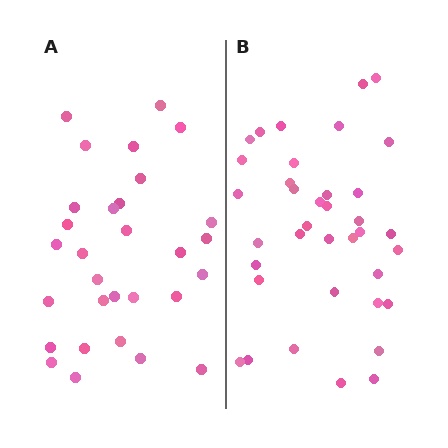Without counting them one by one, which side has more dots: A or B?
Region B (the right region) has more dots.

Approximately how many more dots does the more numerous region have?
Region B has roughly 8 or so more dots than region A.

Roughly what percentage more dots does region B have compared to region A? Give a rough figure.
About 25% more.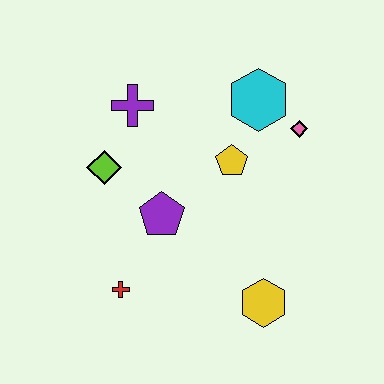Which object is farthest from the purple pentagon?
The pink diamond is farthest from the purple pentagon.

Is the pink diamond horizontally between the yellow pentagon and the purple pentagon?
No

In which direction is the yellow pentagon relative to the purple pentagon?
The yellow pentagon is to the right of the purple pentagon.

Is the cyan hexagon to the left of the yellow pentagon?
No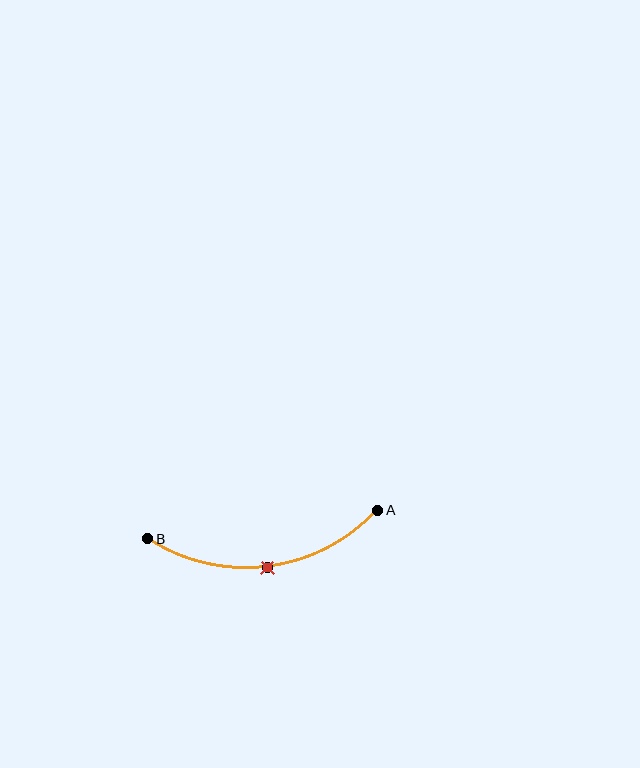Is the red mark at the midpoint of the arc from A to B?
Yes. The red mark lies on the arc at equal arc-length from both A and B — it is the arc midpoint.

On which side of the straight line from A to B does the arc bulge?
The arc bulges below the straight line connecting A and B.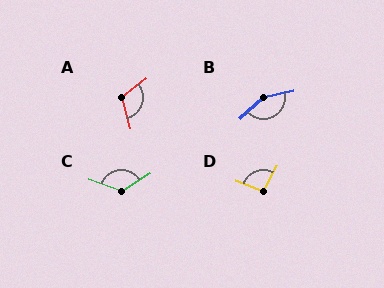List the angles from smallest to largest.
D (96°), A (112°), C (128°), B (150°).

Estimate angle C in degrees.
Approximately 128 degrees.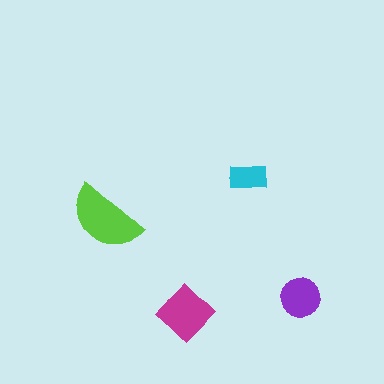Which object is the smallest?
The cyan rectangle.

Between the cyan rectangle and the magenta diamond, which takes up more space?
The magenta diamond.